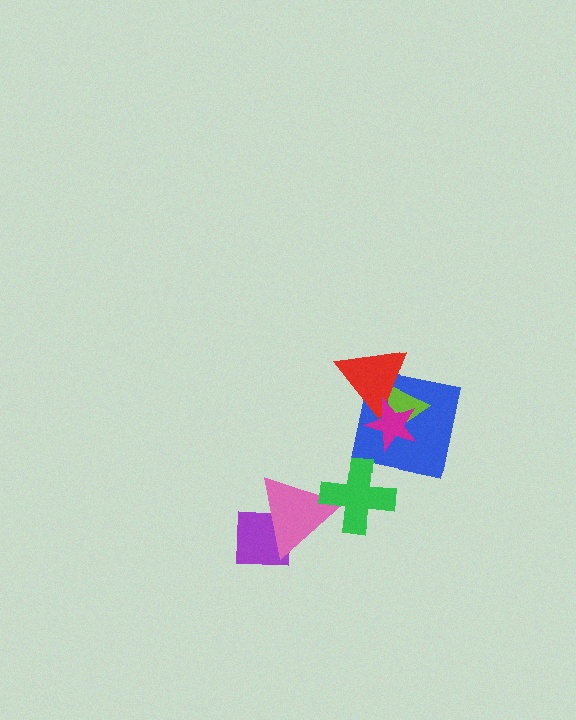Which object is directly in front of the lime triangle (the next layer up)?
The red triangle is directly in front of the lime triangle.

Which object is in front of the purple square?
The pink triangle is in front of the purple square.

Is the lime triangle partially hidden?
Yes, it is partially covered by another shape.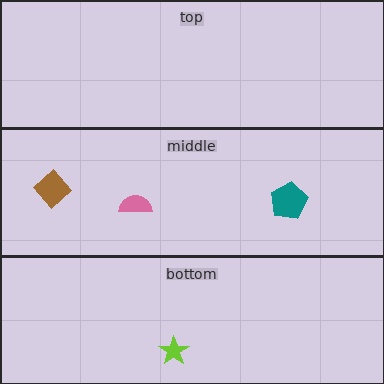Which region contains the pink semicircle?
The middle region.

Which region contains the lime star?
The bottom region.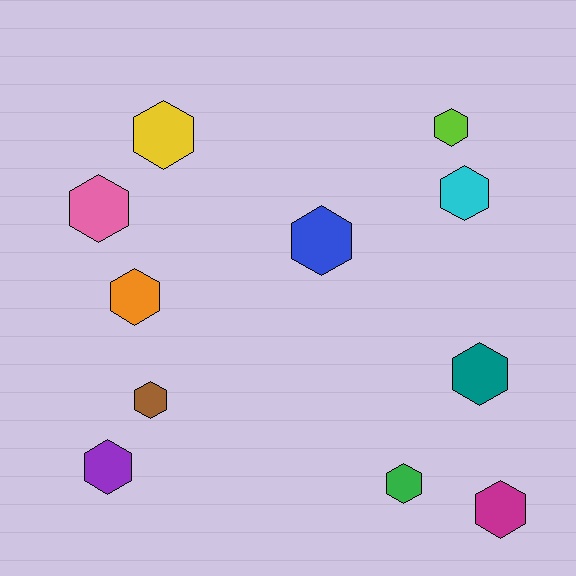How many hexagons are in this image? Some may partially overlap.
There are 11 hexagons.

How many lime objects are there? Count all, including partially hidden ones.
There is 1 lime object.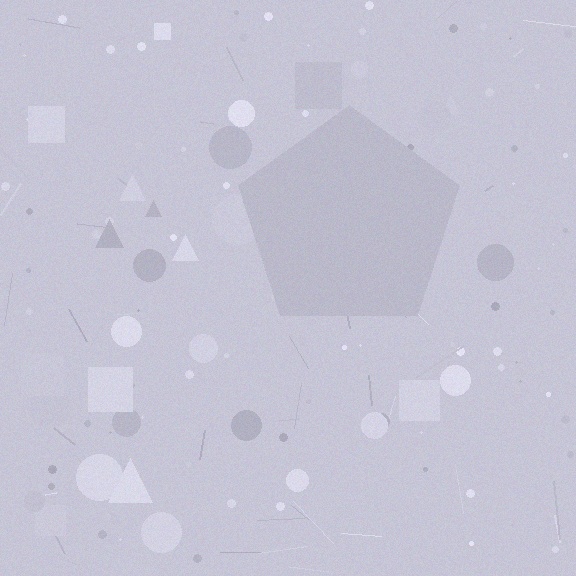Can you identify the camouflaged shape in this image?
The camouflaged shape is a pentagon.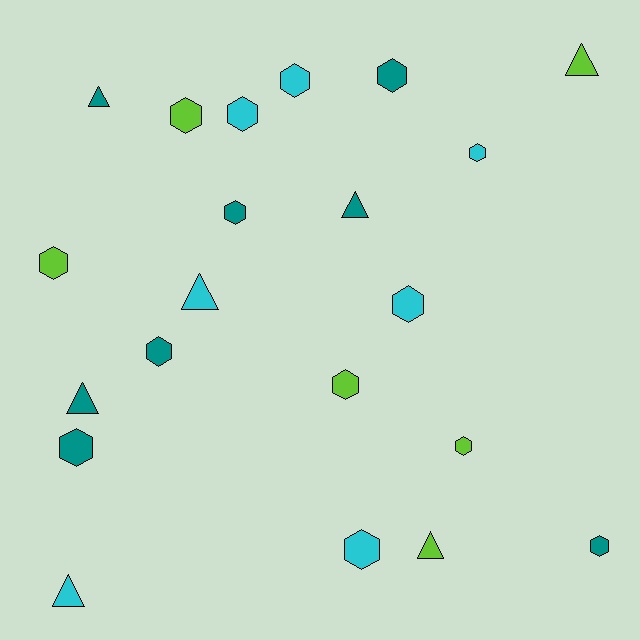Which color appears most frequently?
Teal, with 8 objects.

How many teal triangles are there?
There are 3 teal triangles.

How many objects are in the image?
There are 21 objects.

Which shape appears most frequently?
Hexagon, with 14 objects.